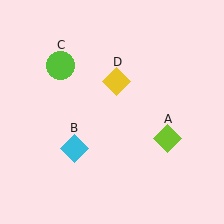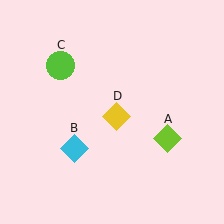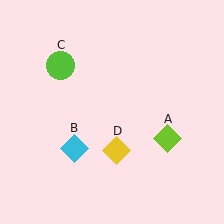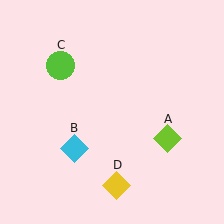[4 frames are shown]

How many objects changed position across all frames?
1 object changed position: yellow diamond (object D).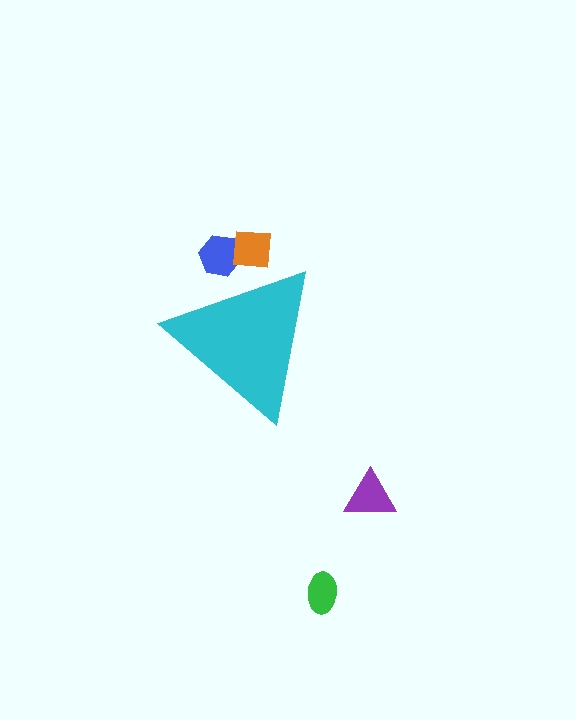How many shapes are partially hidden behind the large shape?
2 shapes are partially hidden.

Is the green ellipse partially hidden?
No, the green ellipse is fully visible.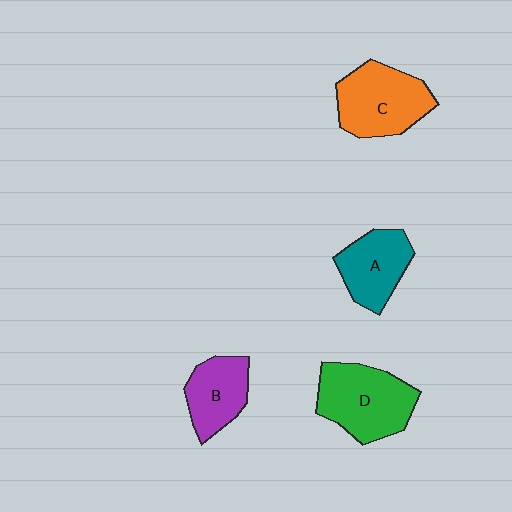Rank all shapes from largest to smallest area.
From largest to smallest: D (green), C (orange), A (teal), B (purple).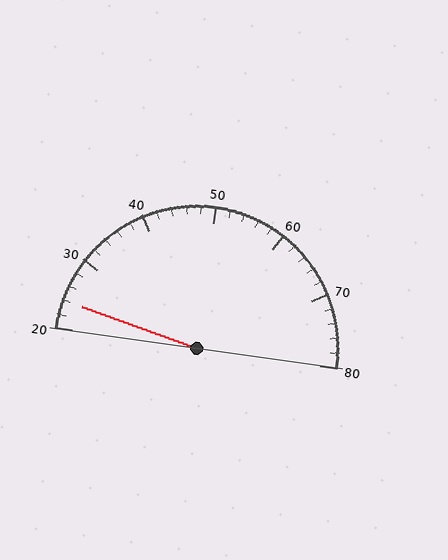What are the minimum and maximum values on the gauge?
The gauge ranges from 20 to 80.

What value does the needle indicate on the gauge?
The needle indicates approximately 24.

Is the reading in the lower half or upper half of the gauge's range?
The reading is in the lower half of the range (20 to 80).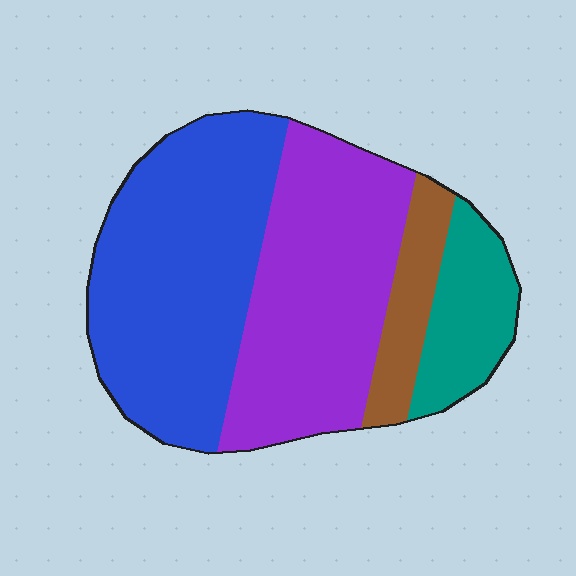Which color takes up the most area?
Blue, at roughly 40%.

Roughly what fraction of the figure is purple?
Purple takes up about three eighths (3/8) of the figure.